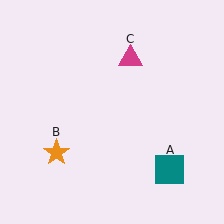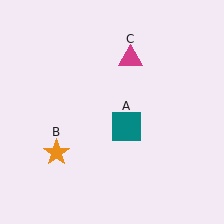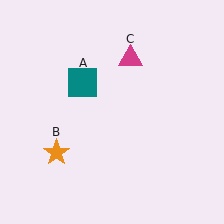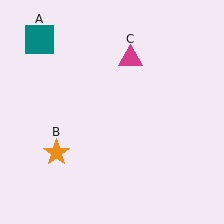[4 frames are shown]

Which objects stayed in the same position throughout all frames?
Orange star (object B) and magenta triangle (object C) remained stationary.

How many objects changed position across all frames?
1 object changed position: teal square (object A).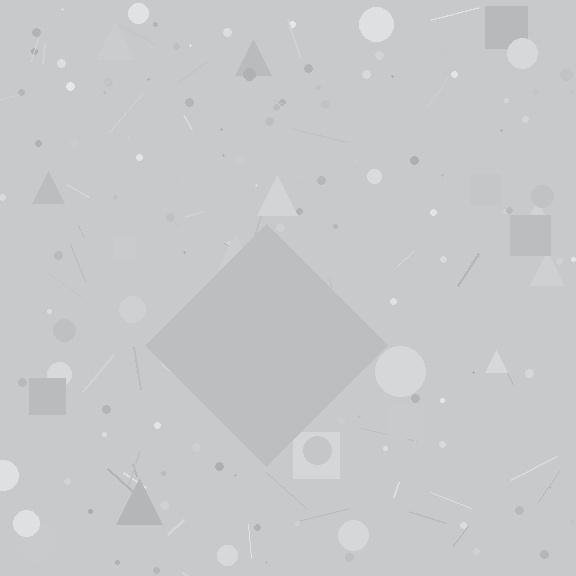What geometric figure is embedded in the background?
A diamond is embedded in the background.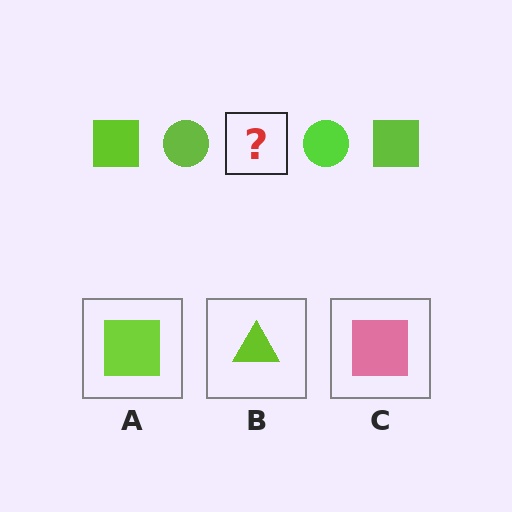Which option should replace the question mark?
Option A.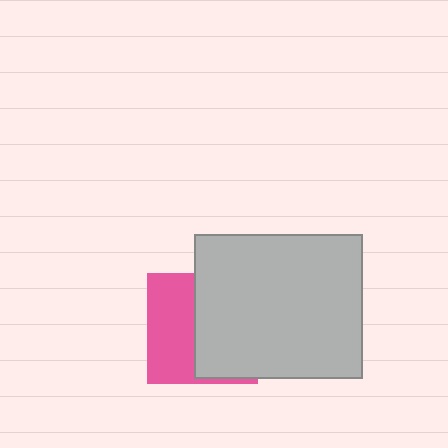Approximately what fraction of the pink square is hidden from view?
Roughly 56% of the pink square is hidden behind the light gray rectangle.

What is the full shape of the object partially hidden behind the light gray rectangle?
The partially hidden object is a pink square.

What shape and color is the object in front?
The object in front is a light gray rectangle.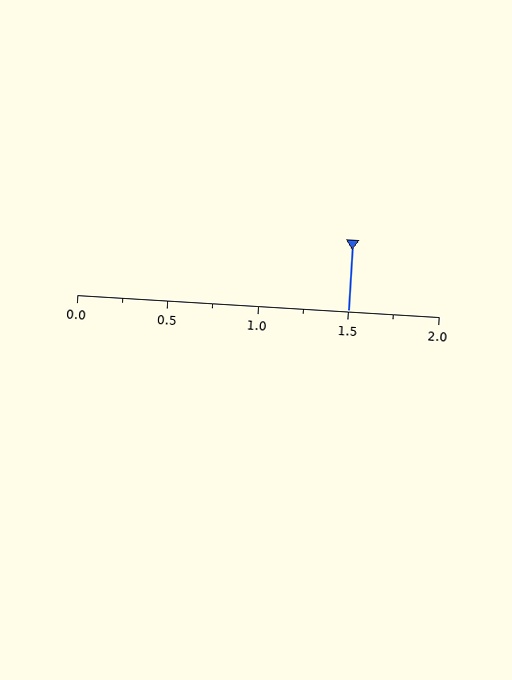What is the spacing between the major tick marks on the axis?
The major ticks are spaced 0.5 apart.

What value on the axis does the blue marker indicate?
The marker indicates approximately 1.5.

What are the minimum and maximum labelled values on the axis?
The axis runs from 0.0 to 2.0.